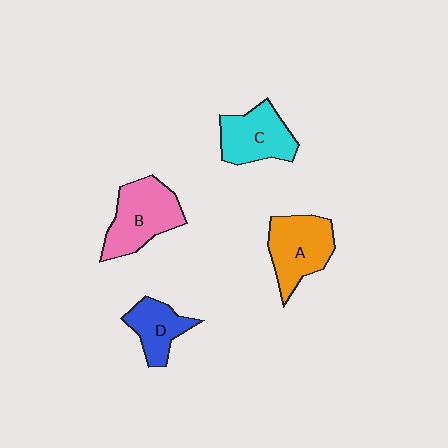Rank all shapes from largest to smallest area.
From largest to smallest: B (pink), A (orange), C (cyan), D (blue).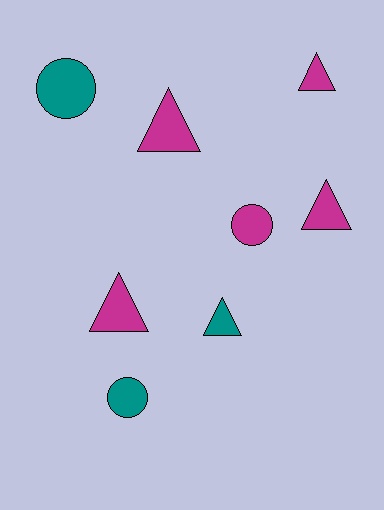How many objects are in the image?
There are 8 objects.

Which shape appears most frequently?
Triangle, with 5 objects.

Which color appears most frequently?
Magenta, with 5 objects.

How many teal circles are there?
There are 2 teal circles.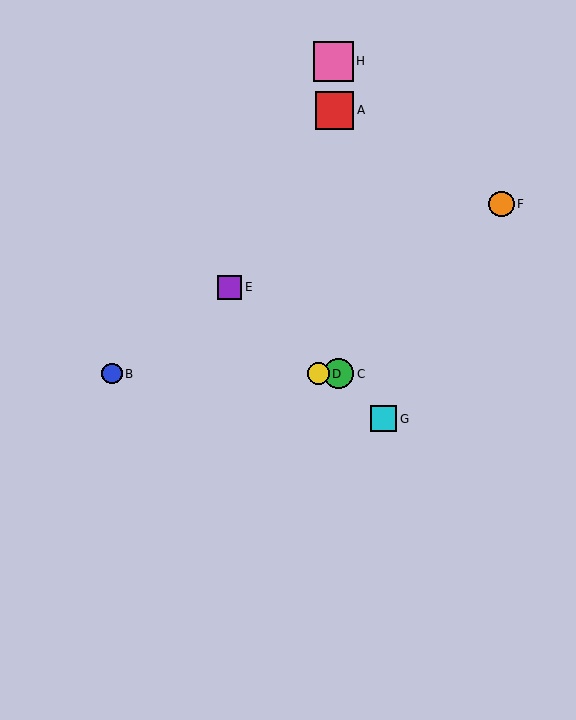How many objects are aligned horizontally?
3 objects (B, C, D) are aligned horizontally.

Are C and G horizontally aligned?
No, C is at y≈374 and G is at y≈419.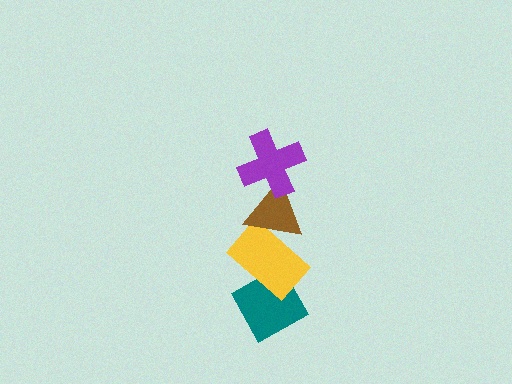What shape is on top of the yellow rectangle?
The brown triangle is on top of the yellow rectangle.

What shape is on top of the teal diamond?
The yellow rectangle is on top of the teal diamond.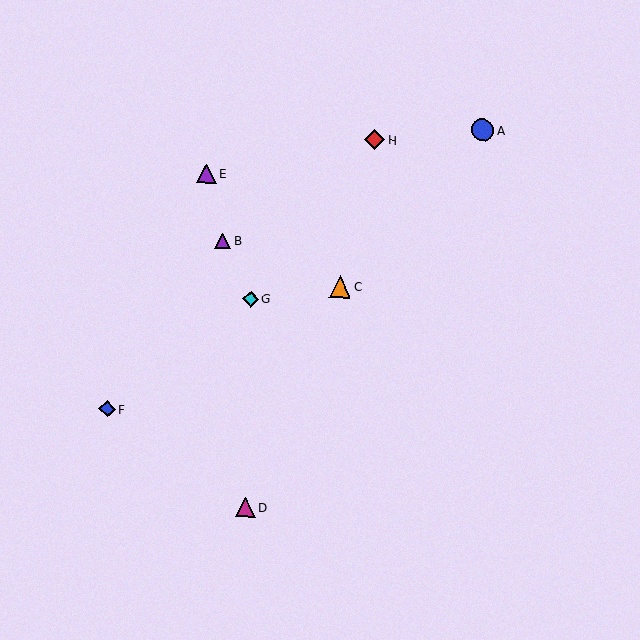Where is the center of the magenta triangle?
The center of the magenta triangle is at (246, 508).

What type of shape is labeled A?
Shape A is a blue circle.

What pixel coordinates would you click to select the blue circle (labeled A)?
Click at (483, 130) to select the blue circle A.